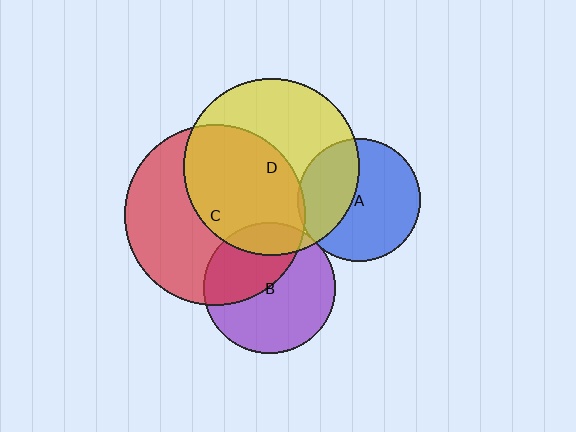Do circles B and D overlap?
Yes.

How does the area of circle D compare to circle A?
Approximately 2.1 times.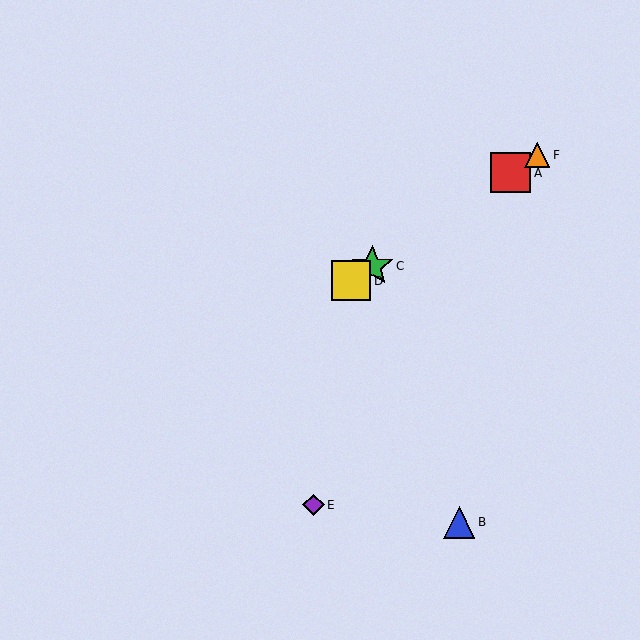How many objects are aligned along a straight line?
4 objects (A, C, D, F) are aligned along a straight line.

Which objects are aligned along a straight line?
Objects A, C, D, F are aligned along a straight line.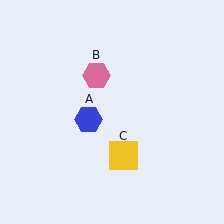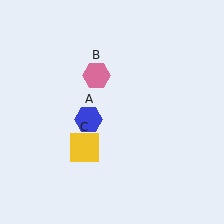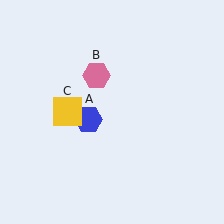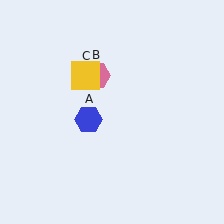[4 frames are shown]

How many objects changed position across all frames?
1 object changed position: yellow square (object C).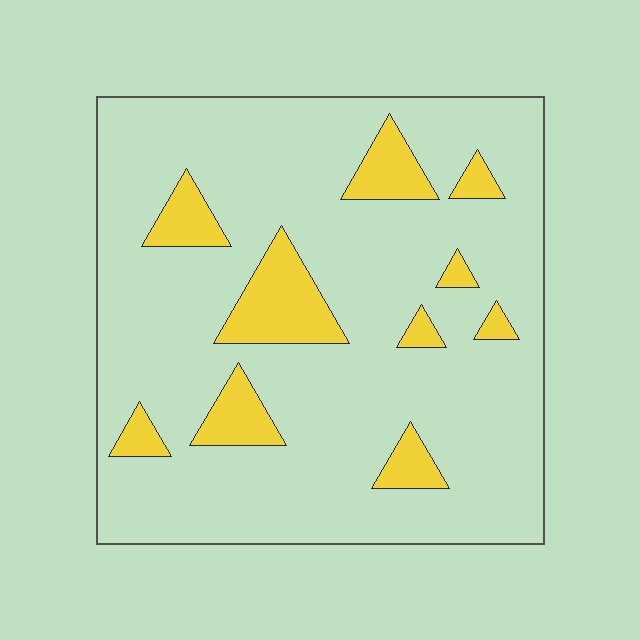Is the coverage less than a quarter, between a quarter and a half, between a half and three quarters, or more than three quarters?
Less than a quarter.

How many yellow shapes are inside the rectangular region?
10.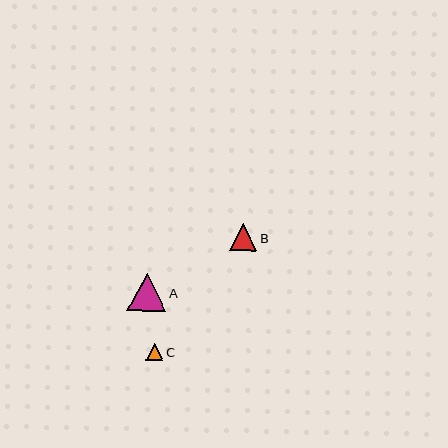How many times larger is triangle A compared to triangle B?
Triangle A is approximately 1.4 times the size of triangle B.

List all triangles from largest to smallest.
From largest to smallest: A, B, C.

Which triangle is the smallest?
Triangle C is the smallest with a size of approximately 17 pixels.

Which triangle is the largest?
Triangle A is the largest with a size of approximately 38 pixels.